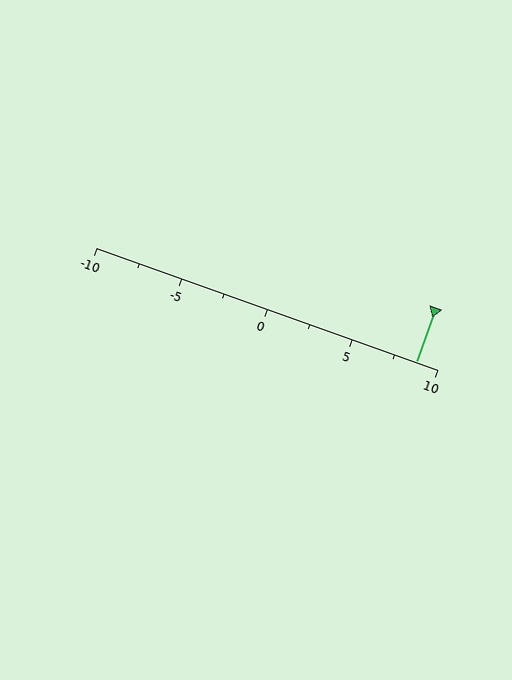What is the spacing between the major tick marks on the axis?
The major ticks are spaced 5 apart.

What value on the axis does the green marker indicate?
The marker indicates approximately 8.8.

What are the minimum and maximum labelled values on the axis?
The axis runs from -10 to 10.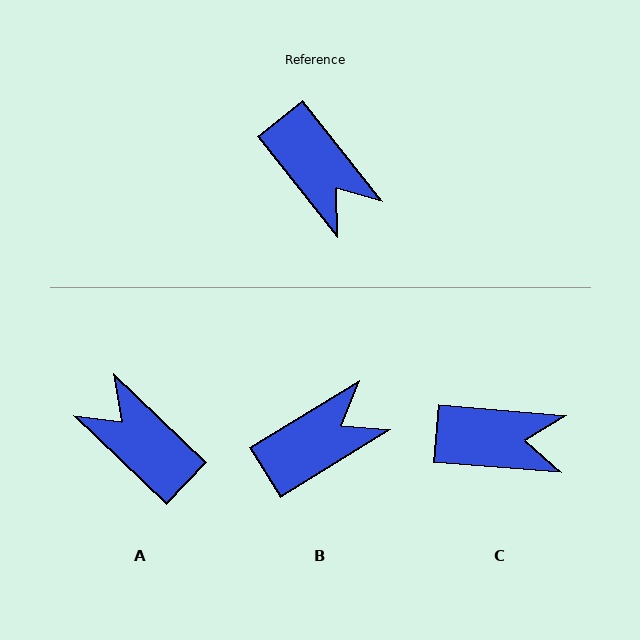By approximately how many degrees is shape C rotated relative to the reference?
Approximately 47 degrees counter-clockwise.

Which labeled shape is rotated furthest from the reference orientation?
A, about 172 degrees away.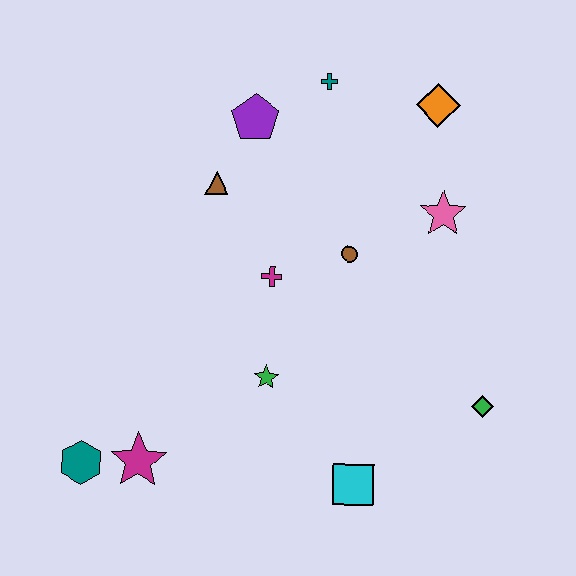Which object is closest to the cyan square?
The green star is closest to the cyan square.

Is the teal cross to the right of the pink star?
No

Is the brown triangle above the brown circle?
Yes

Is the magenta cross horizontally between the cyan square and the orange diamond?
No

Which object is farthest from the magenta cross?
The teal hexagon is farthest from the magenta cross.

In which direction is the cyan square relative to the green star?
The cyan square is below the green star.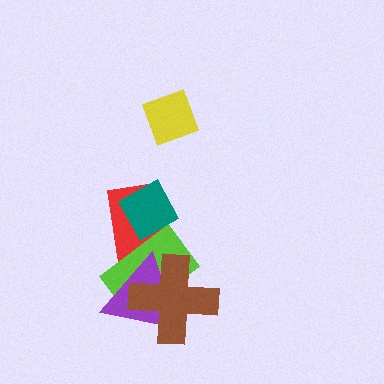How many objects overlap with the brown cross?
3 objects overlap with the brown cross.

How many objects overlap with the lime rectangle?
4 objects overlap with the lime rectangle.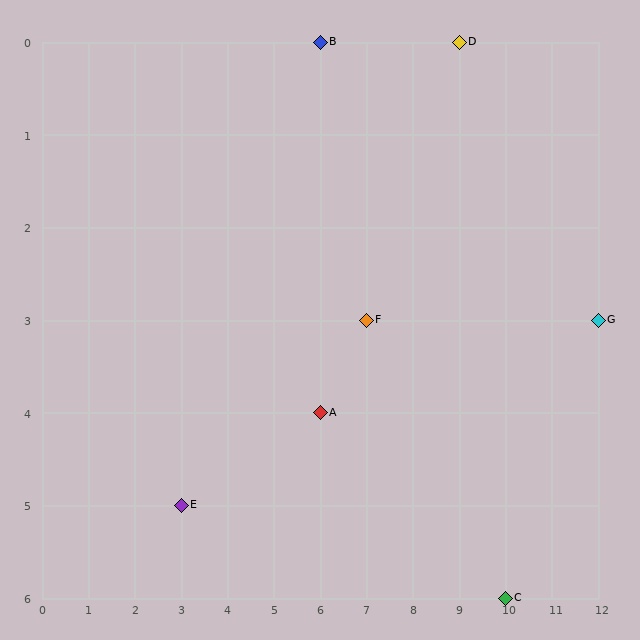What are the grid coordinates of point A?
Point A is at grid coordinates (6, 4).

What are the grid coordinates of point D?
Point D is at grid coordinates (9, 0).